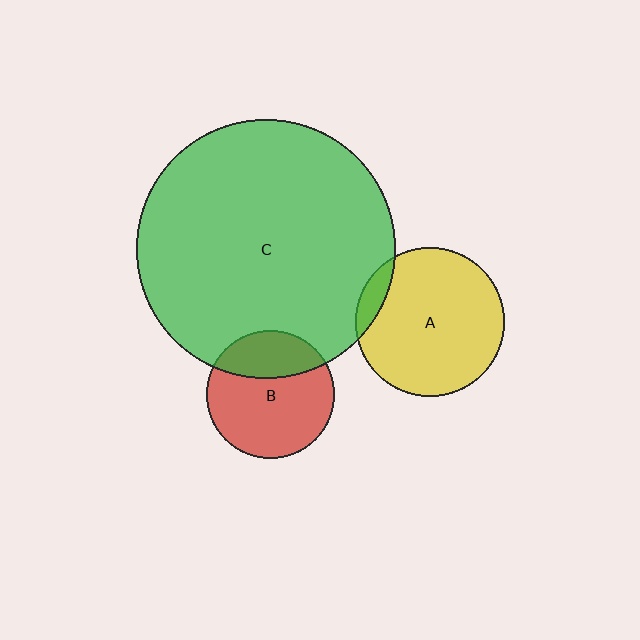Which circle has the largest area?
Circle C (green).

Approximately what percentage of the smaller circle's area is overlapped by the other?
Approximately 10%.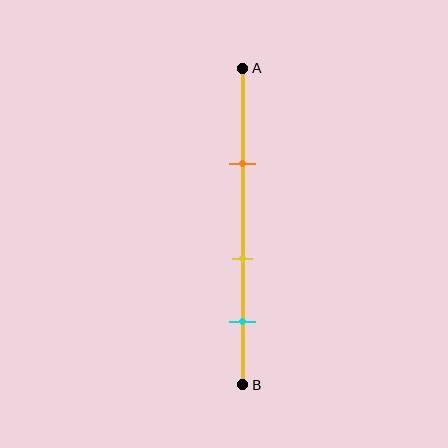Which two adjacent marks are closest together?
The yellow and cyan marks are the closest adjacent pair.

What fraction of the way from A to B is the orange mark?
The orange mark is approximately 30% (0.3) of the way from A to B.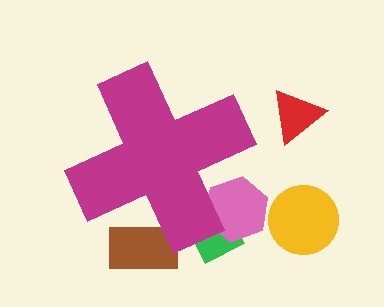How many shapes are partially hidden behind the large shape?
3 shapes are partially hidden.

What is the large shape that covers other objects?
A magenta cross.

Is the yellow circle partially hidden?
No, the yellow circle is fully visible.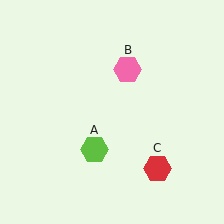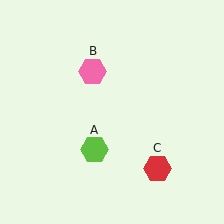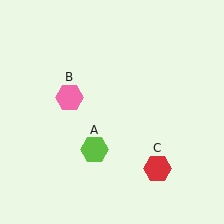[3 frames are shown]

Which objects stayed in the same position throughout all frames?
Lime hexagon (object A) and red hexagon (object C) remained stationary.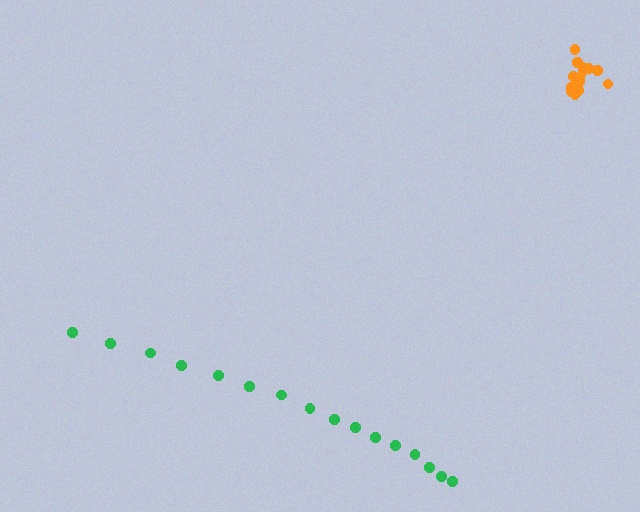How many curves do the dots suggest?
There are 2 distinct paths.